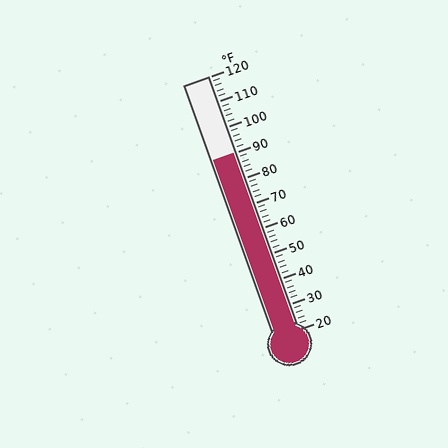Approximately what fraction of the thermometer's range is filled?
The thermometer is filled to approximately 70% of its range.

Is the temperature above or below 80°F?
The temperature is above 80°F.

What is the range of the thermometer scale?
The thermometer scale ranges from 20°F to 120°F.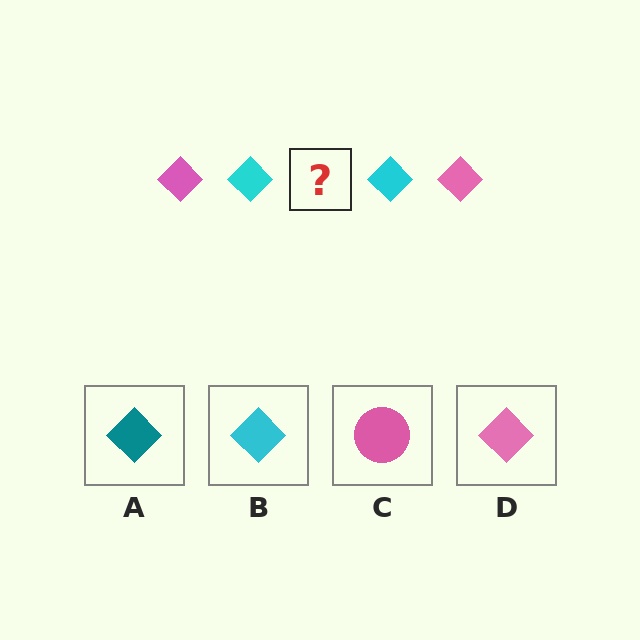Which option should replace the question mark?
Option D.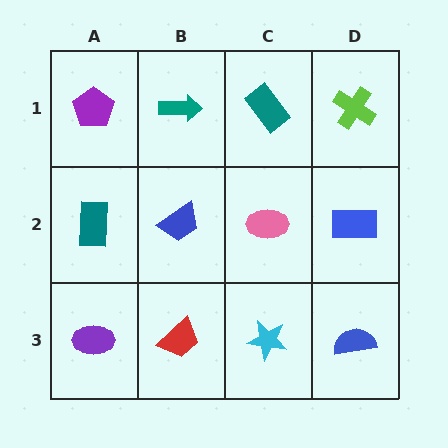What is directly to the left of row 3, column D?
A cyan star.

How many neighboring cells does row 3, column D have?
2.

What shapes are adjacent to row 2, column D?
A lime cross (row 1, column D), a blue semicircle (row 3, column D), a pink ellipse (row 2, column C).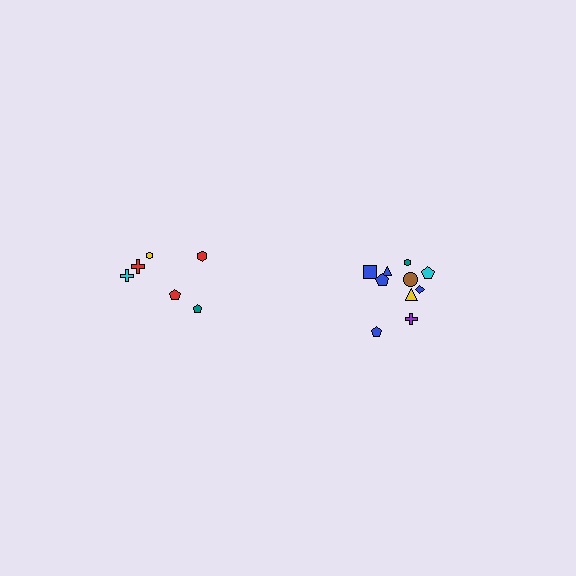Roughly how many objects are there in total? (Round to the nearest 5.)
Roughly 15 objects in total.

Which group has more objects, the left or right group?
The right group.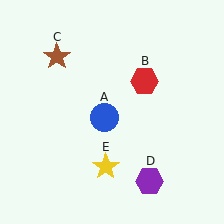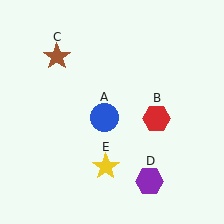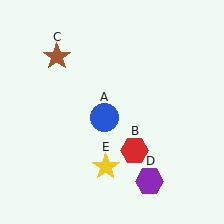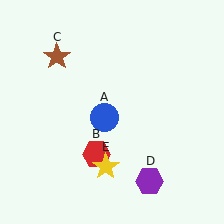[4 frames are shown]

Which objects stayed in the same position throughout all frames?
Blue circle (object A) and brown star (object C) and purple hexagon (object D) and yellow star (object E) remained stationary.